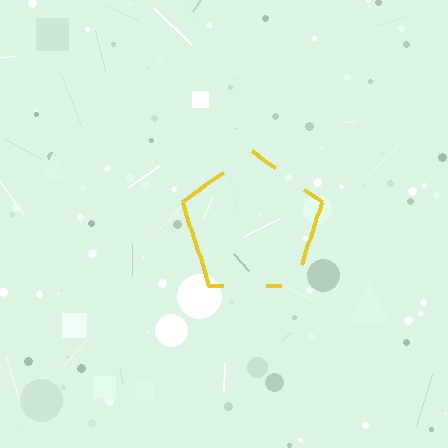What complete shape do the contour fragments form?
The contour fragments form a pentagon.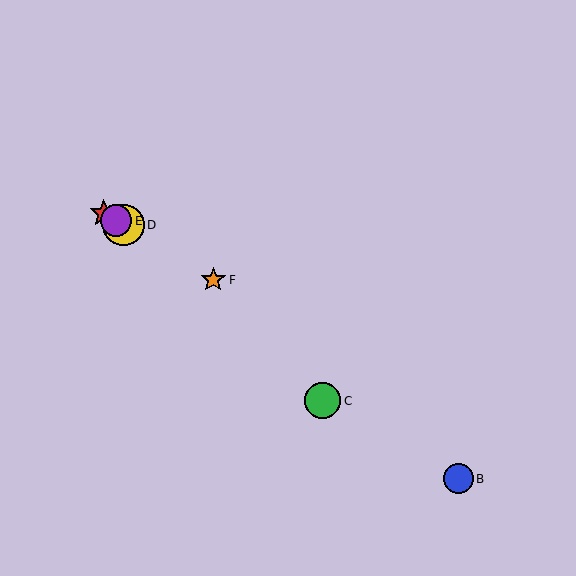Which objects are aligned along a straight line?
Objects A, D, E, F are aligned along a straight line.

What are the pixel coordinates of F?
Object F is at (213, 280).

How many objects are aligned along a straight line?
4 objects (A, D, E, F) are aligned along a straight line.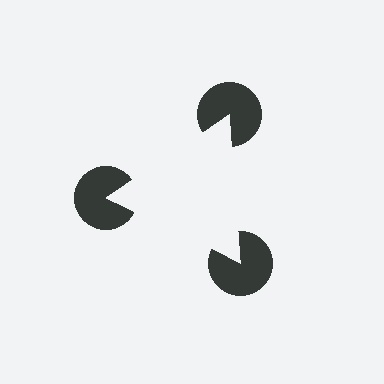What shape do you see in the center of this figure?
An illusory triangle — its edges are inferred from the aligned wedge cuts in the pac-man discs, not physically drawn.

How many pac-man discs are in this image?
There are 3 — one at each vertex of the illusory triangle.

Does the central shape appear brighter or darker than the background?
It typically appears slightly brighter than the background, even though no actual brightness change is drawn.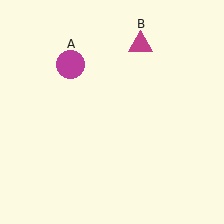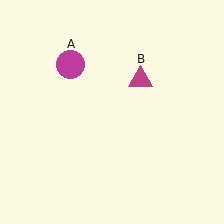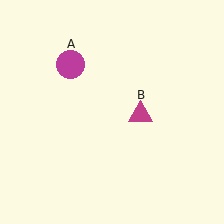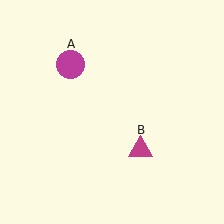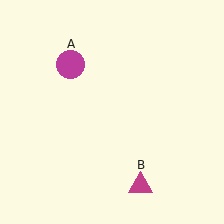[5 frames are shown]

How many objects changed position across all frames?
1 object changed position: magenta triangle (object B).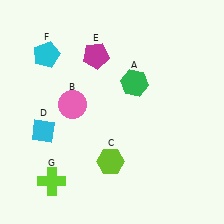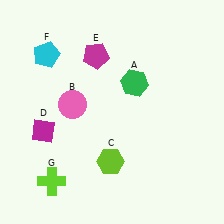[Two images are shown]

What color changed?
The diamond (D) changed from cyan in Image 1 to magenta in Image 2.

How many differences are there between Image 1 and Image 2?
There is 1 difference between the two images.